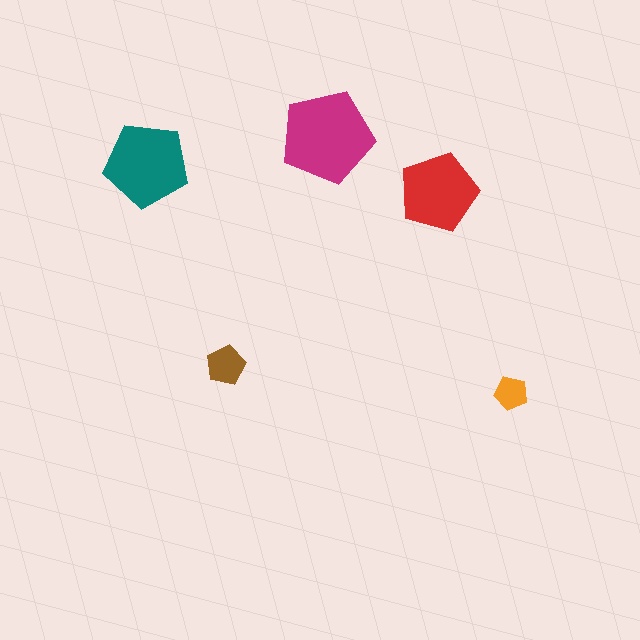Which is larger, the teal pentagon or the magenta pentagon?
The magenta one.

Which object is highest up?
The magenta pentagon is topmost.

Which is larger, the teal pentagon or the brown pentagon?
The teal one.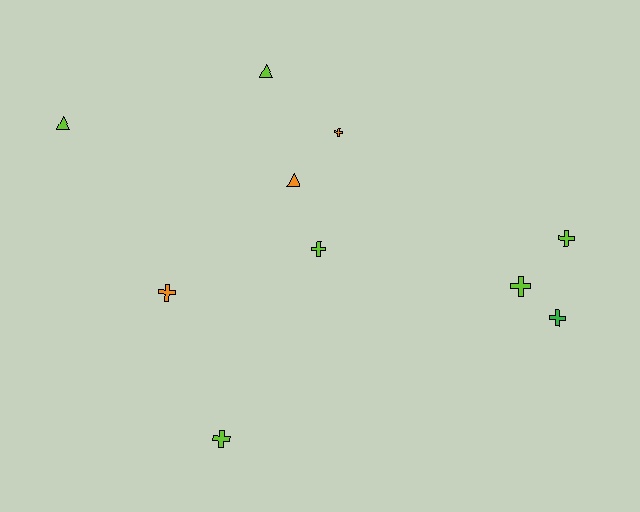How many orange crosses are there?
There are 2 orange crosses.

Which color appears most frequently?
Lime, with 6 objects.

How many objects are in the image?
There are 10 objects.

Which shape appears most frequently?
Cross, with 7 objects.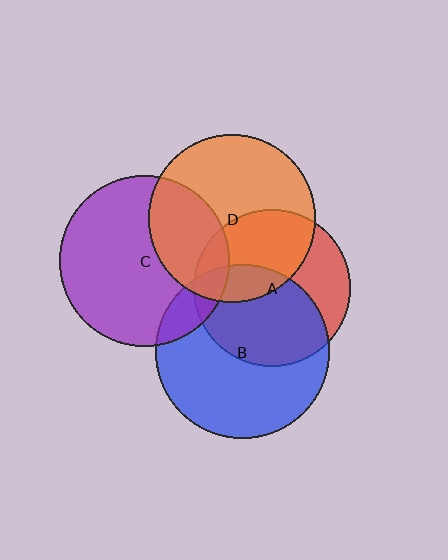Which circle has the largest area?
Circle B (blue).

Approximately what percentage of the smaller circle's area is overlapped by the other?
Approximately 15%.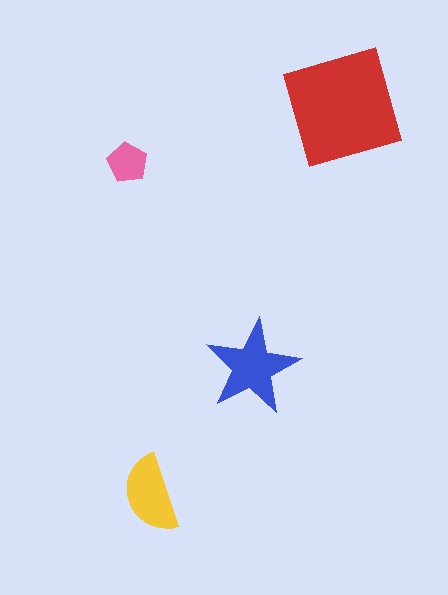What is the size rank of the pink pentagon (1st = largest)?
4th.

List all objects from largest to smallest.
The red square, the blue star, the yellow semicircle, the pink pentagon.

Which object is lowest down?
The yellow semicircle is bottommost.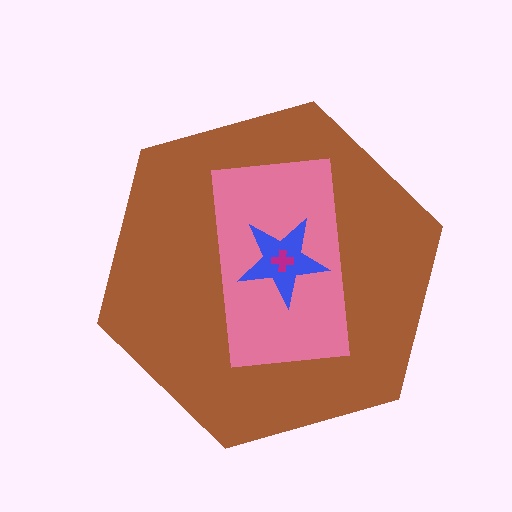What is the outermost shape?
The brown hexagon.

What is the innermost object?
The magenta cross.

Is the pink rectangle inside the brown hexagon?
Yes.